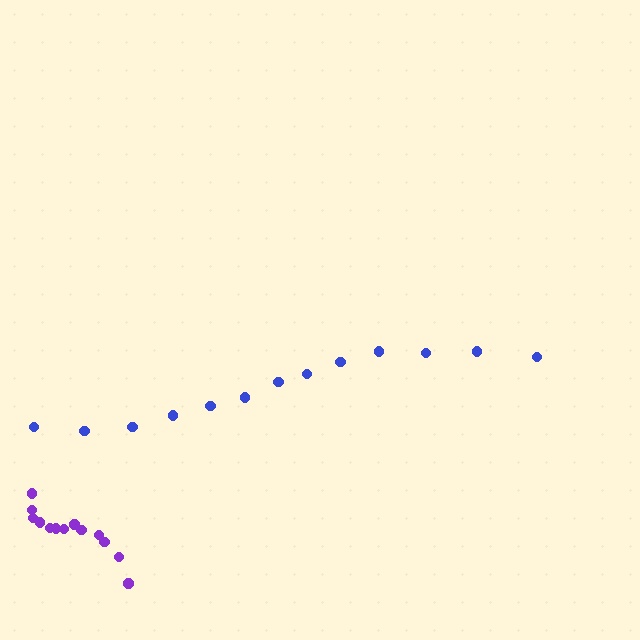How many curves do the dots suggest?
There are 2 distinct paths.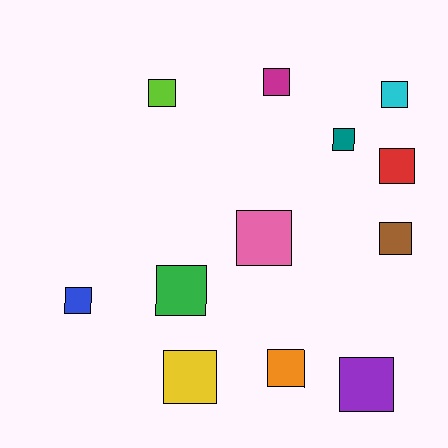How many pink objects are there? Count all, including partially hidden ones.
There is 1 pink object.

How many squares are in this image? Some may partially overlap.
There are 12 squares.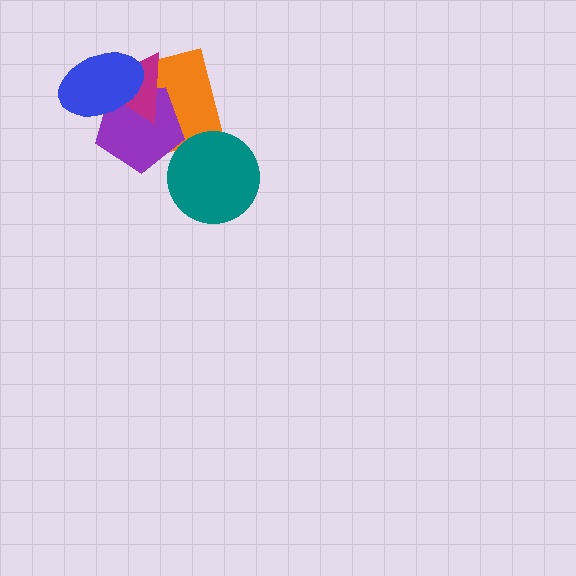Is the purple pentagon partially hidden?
Yes, it is partially covered by another shape.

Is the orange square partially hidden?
Yes, it is partially covered by another shape.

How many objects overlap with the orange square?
3 objects overlap with the orange square.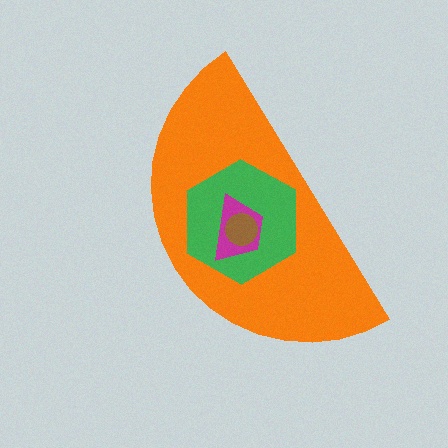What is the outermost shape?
The orange semicircle.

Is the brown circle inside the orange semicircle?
Yes.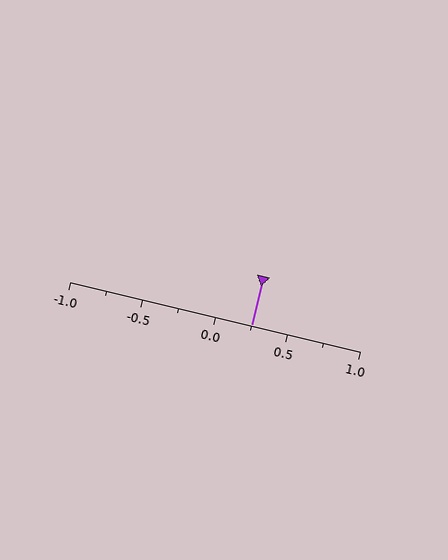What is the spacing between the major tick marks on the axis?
The major ticks are spaced 0.5 apart.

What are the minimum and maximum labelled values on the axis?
The axis runs from -1.0 to 1.0.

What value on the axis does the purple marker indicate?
The marker indicates approximately 0.25.